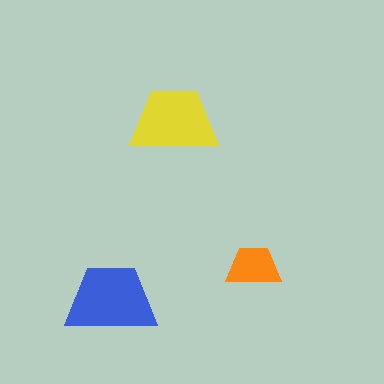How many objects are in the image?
There are 3 objects in the image.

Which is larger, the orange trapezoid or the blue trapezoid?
The blue one.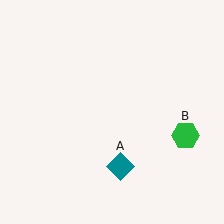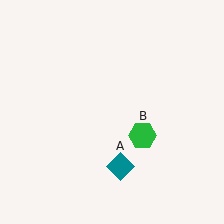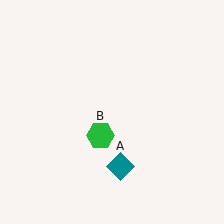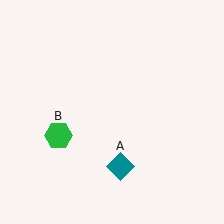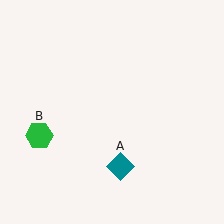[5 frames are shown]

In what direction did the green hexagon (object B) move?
The green hexagon (object B) moved left.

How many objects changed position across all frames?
1 object changed position: green hexagon (object B).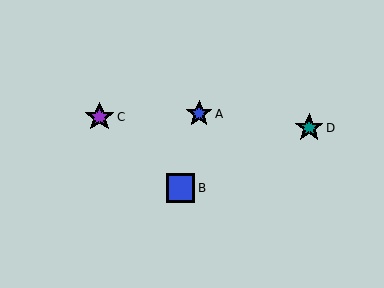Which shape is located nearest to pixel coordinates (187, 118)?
The blue star (labeled A) at (199, 114) is nearest to that location.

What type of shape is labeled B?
Shape B is a blue square.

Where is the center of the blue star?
The center of the blue star is at (199, 114).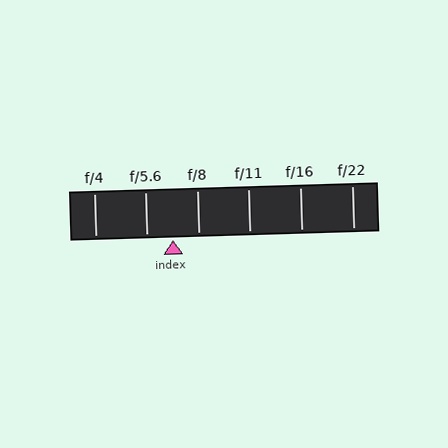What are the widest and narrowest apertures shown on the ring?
The widest aperture shown is f/4 and the narrowest is f/22.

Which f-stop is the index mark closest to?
The index mark is closest to f/5.6.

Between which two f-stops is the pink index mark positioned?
The index mark is between f/5.6 and f/8.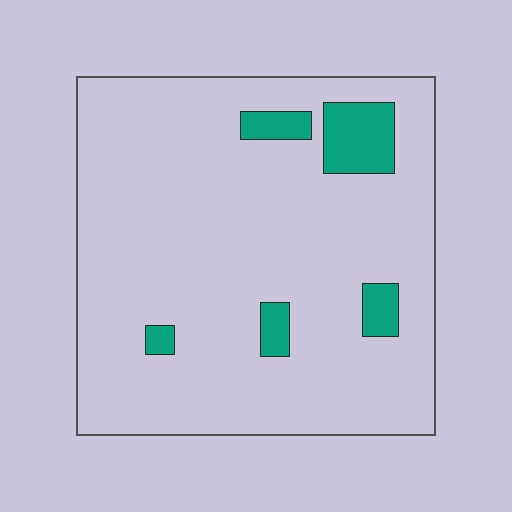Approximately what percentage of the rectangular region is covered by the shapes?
Approximately 10%.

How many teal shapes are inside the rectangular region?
5.